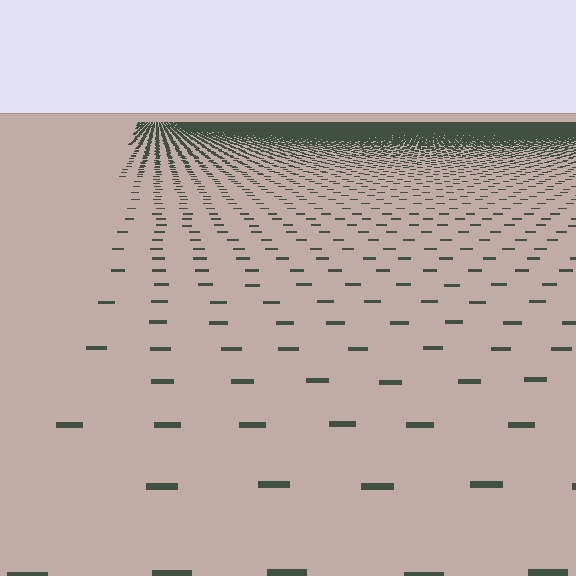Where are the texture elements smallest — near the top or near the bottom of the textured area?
Near the top.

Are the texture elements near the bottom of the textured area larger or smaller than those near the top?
Larger. Near the bottom, elements are closer to the viewer and appear at a bigger on-screen size.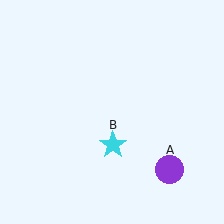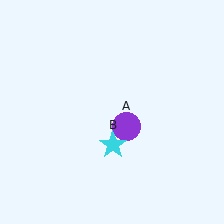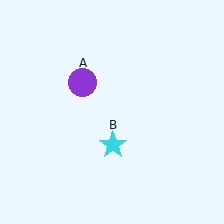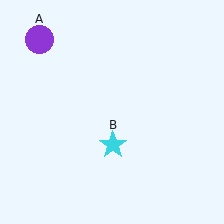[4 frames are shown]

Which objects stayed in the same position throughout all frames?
Cyan star (object B) remained stationary.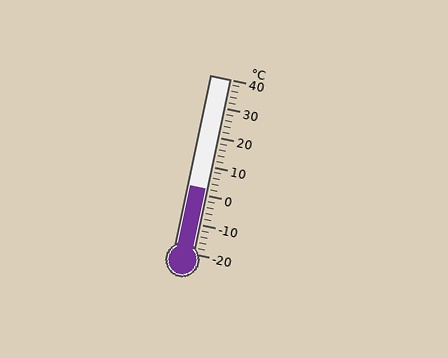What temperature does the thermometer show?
The thermometer shows approximately 2°C.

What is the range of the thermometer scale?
The thermometer scale ranges from -20°C to 40°C.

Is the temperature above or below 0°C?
The temperature is above 0°C.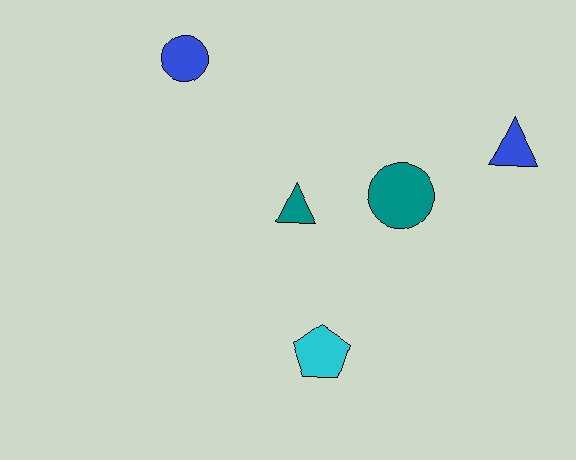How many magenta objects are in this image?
There are no magenta objects.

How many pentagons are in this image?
There is 1 pentagon.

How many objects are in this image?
There are 5 objects.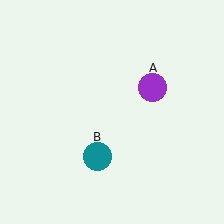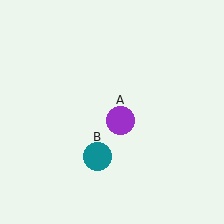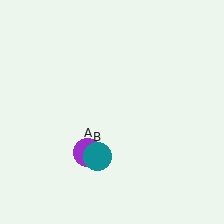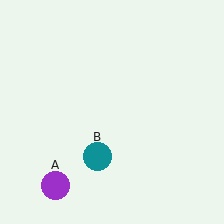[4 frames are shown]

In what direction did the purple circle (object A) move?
The purple circle (object A) moved down and to the left.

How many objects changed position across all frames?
1 object changed position: purple circle (object A).